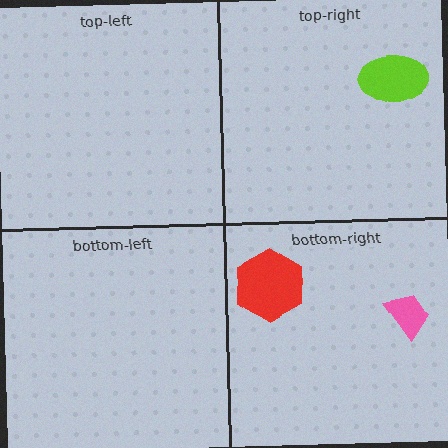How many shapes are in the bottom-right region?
2.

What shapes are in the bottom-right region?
The red hexagon, the pink trapezoid.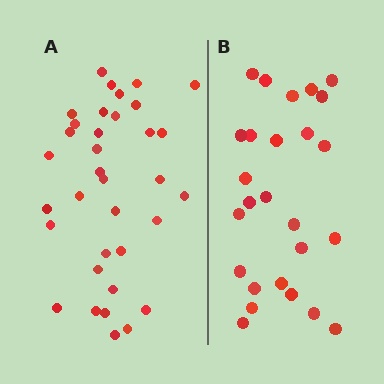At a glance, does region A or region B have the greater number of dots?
Region A (the left region) has more dots.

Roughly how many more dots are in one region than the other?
Region A has roughly 8 or so more dots than region B.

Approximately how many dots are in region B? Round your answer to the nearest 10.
About 30 dots. (The exact count is 26, which rounds to 30.)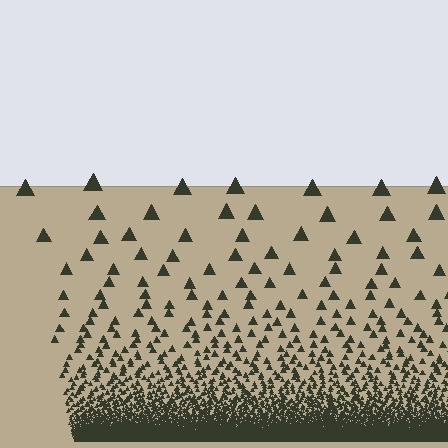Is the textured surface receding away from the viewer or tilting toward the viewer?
The surface appears to tilt toward the viewer. Texture elements get larger and sparser toward the top.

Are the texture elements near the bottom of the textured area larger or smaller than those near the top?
Smaller. The gradient is inverted — elements near the bottom are smaller and denser.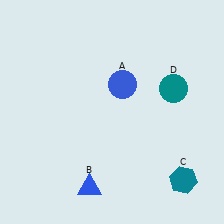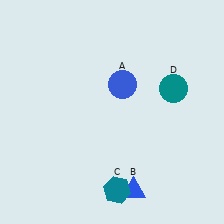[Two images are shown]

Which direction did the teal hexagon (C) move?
The teal hexagon (C) moved left.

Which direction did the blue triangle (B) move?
The blue triangle (B) moved right.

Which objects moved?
The objects that moved are: the blue triangle (B), the teal hexagon (C).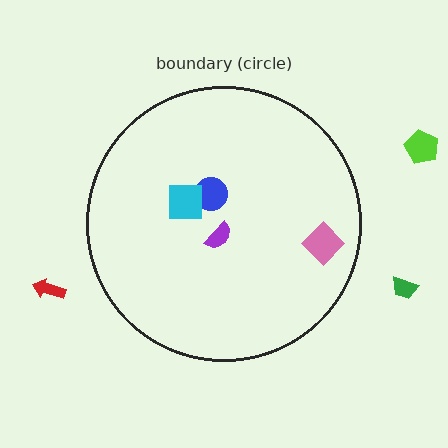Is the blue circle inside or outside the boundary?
Inside.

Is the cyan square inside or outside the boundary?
Inside.